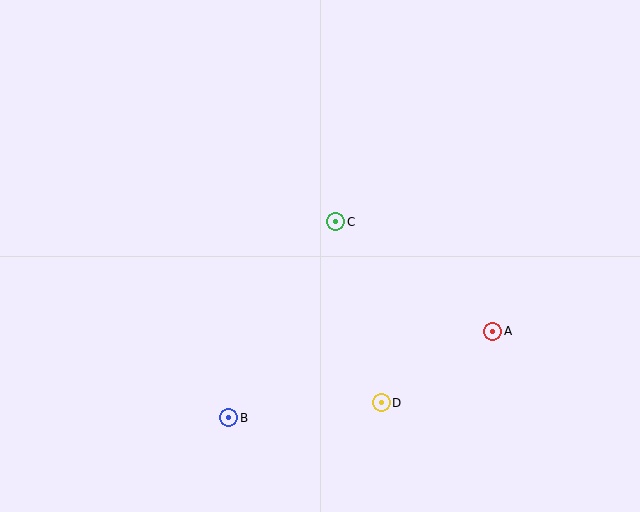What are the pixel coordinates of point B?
Point B is at (229, 418).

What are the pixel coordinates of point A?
Point A is at (493, 331).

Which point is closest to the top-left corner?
Point C is closest to the top-left corner.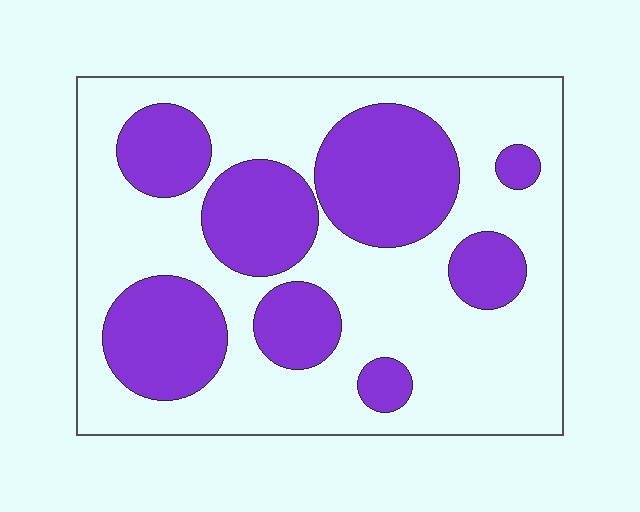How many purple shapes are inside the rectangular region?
8.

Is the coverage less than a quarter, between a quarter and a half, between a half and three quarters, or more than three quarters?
Between a quarter and a half.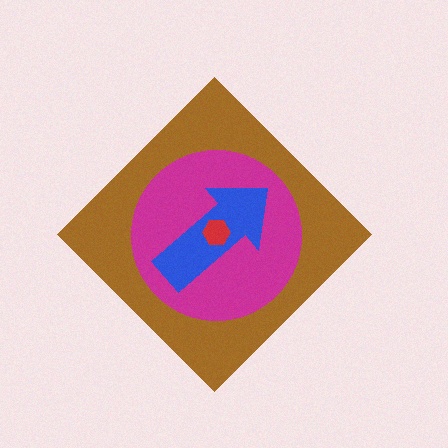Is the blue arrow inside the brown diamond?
Yes.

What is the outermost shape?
The brown diamond.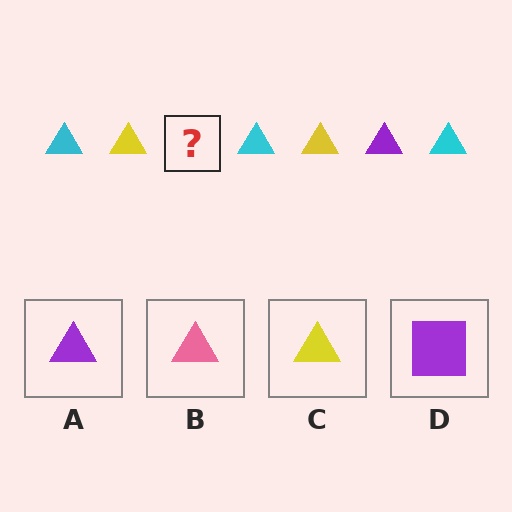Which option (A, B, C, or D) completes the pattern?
A.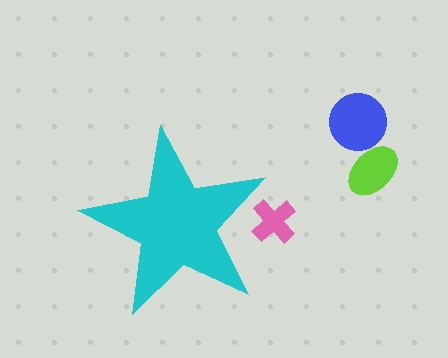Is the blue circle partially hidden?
No, the blue circle is fully visible.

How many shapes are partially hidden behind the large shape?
1 shape is partially hidden.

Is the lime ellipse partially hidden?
No, the lime ellipse is fully visible.